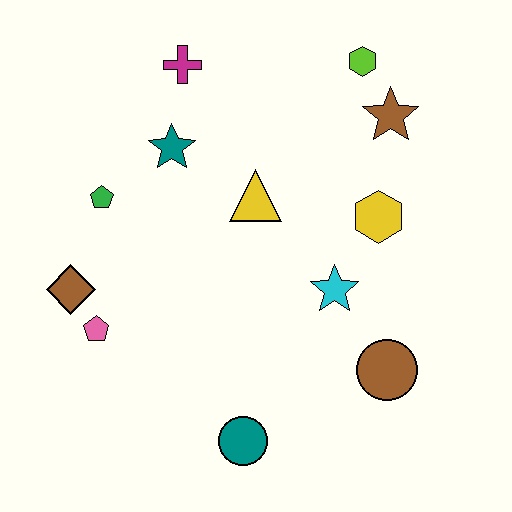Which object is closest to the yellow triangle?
The teal star is closest to the yellow triangle.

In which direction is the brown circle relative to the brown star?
The brown circle is below the brown star.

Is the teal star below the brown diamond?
No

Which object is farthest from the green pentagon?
The brown circle is farthest from the green pentagon.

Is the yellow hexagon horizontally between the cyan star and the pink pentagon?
No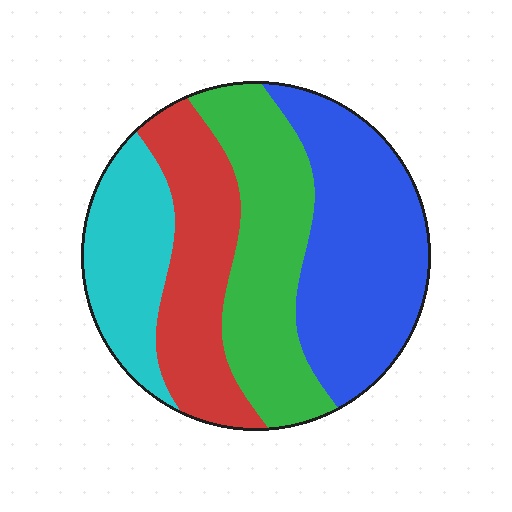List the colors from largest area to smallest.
From largest to smallest: blue, green, red, cyan.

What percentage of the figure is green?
Green takes up between a sixth and a third of the figure.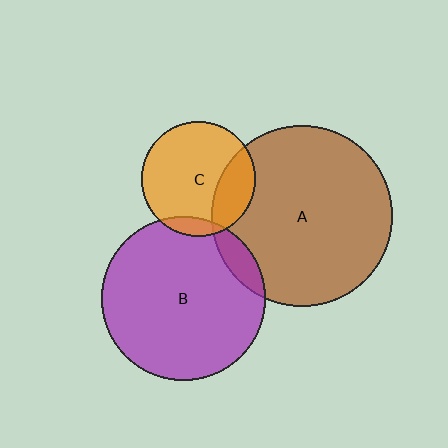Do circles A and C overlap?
Yes.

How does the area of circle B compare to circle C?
Approximately 2.1 times.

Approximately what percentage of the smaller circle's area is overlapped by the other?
Approximately 25%.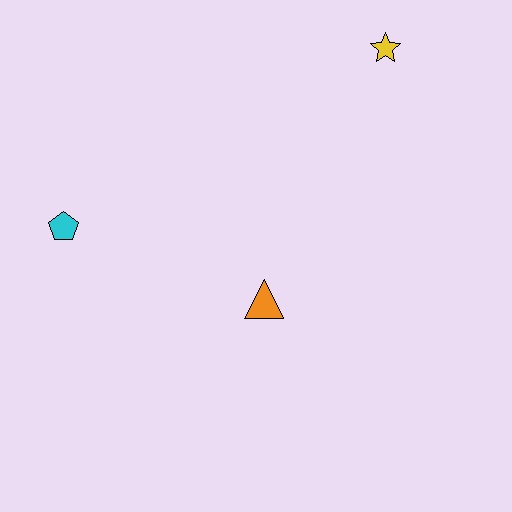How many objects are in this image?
There are 3 objects.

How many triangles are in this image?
There is 1 triangle.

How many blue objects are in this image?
There are no blue objects.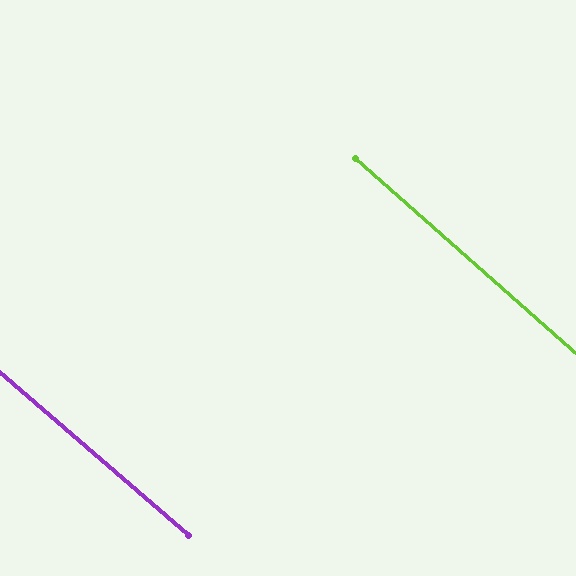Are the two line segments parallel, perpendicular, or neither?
Parallel — their directions differ by only 0.7°.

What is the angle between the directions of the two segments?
Approximately 1 degree.